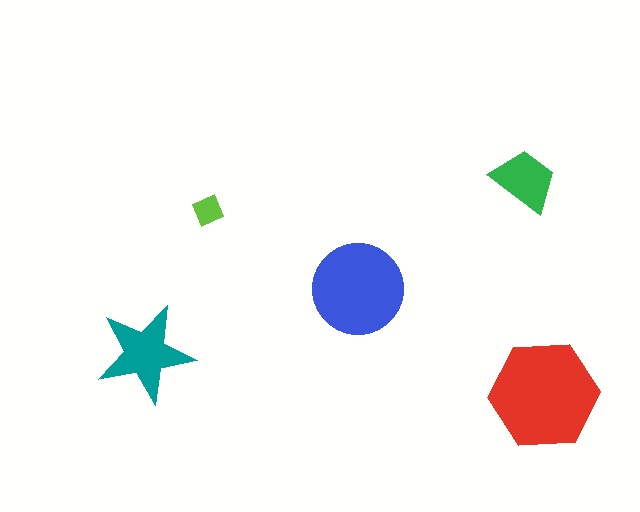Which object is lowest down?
The red hexagon is bottommost.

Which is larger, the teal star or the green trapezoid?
The teal star.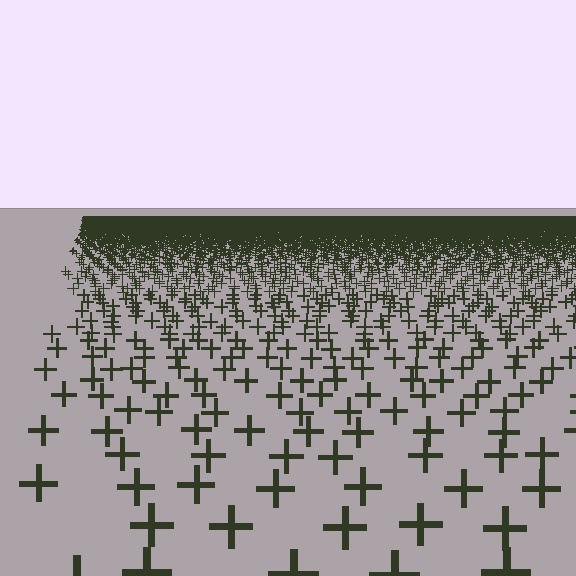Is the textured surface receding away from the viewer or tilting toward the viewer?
The surface is receding away from the viewer. Texture elements get smaller and denser toward the top.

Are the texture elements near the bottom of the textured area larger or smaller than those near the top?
Larger. Near the bottom, elements are closer to the viewer and appear at a bigger on-screen size.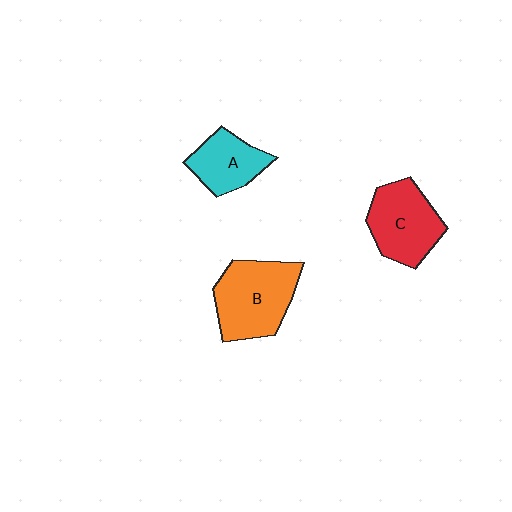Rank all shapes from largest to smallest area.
From largest to smallest: B (orange), C (red), A (cyan).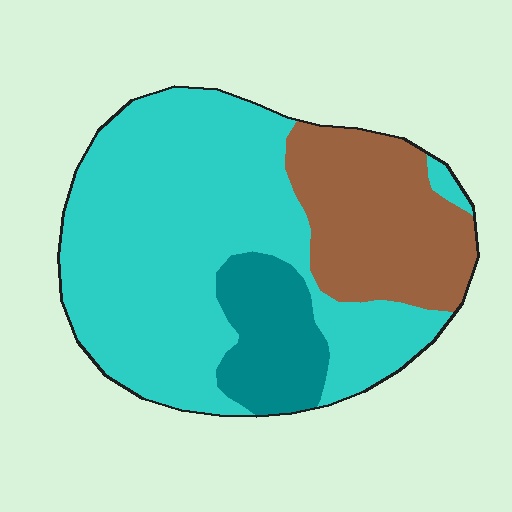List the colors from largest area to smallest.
From largest to smallest: cyan, brown, teal.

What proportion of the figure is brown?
Brown covers 24% of the figure.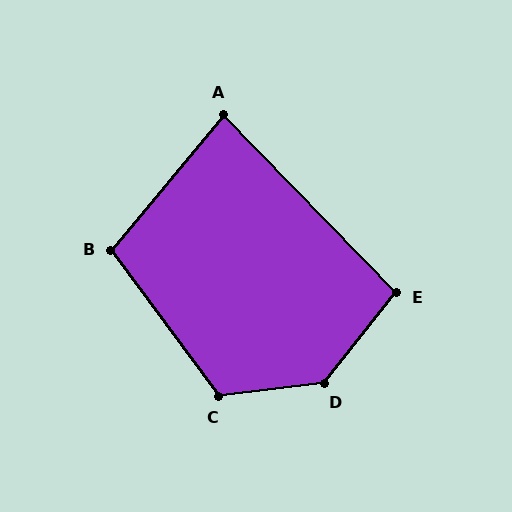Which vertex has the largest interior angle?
D, at approximately 135 degrees.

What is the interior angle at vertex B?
Approximately 104 degrees (obtuse).